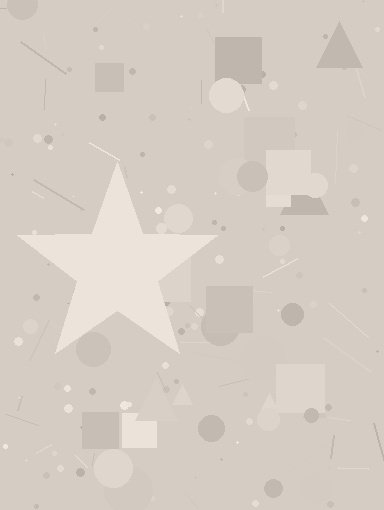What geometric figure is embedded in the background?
A star is embedded in the background.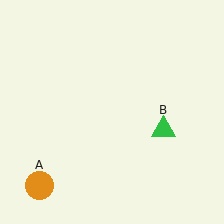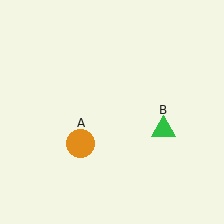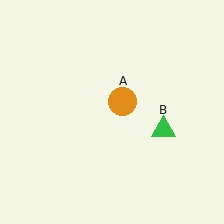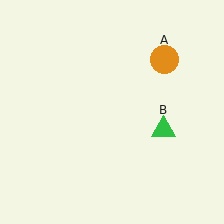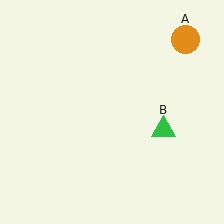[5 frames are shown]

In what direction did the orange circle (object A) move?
The orange circle (object A) moved up and to the right.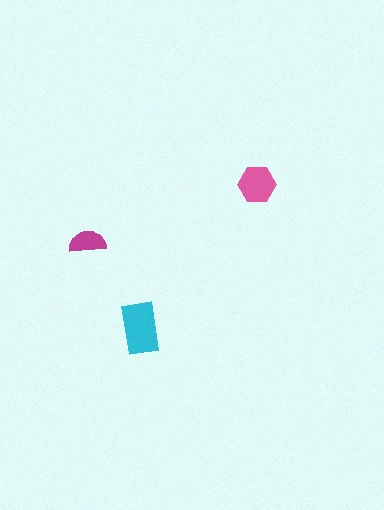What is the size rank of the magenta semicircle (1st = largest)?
3rd.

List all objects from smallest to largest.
The magenta semicircle, the pink hexagon, the cyan rectangle.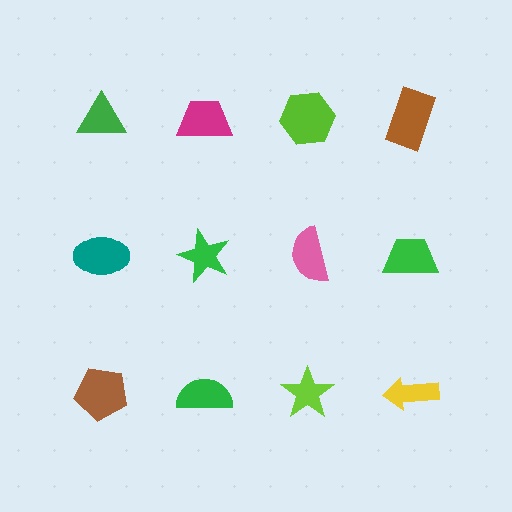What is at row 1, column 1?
A green triangle.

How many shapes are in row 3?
4 shapes.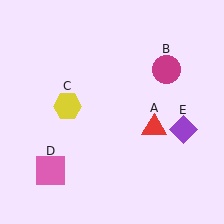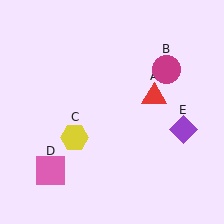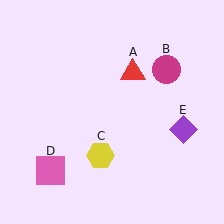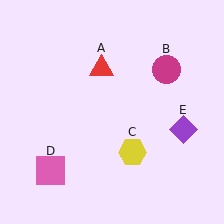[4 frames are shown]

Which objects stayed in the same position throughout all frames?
Magenta circle (object B) and pink square (object D) and purple diamond (object E) remained stationary.